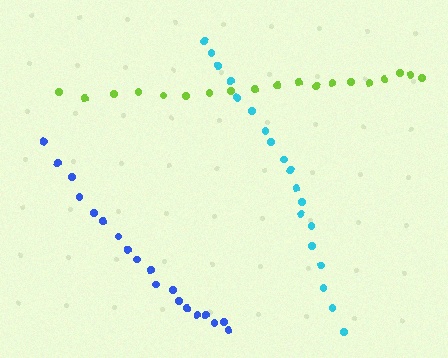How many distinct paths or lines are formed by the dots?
There are 3 distinct paths.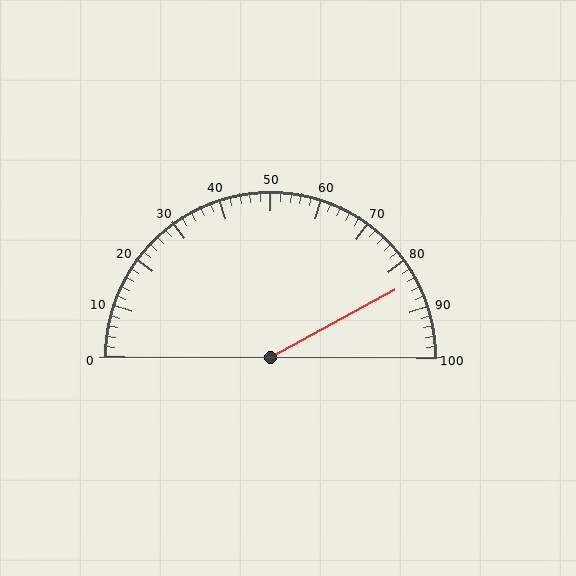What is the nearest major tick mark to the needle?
The nearest major tick mark is 80.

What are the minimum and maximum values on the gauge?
The gauge ranges from 0 to 100.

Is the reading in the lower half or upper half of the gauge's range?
The reading is in the upper half of the range (0 to 100).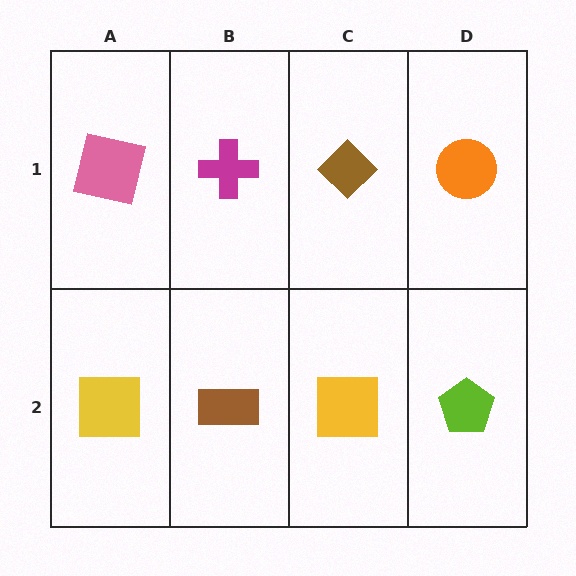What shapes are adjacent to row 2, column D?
An orange circle (row 1, column D), a yellow square (row 2, column C).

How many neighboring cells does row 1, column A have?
2.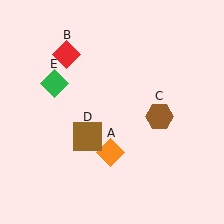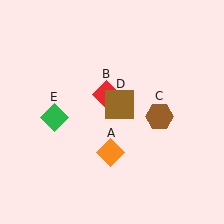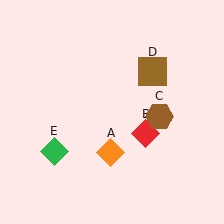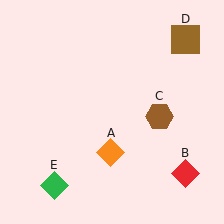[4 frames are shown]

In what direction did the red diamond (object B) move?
The red diamond (object B) moved down and to the right.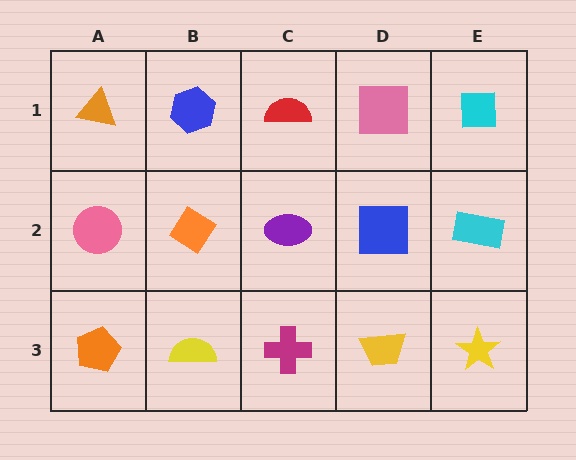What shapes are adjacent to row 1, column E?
A cyan rectangle (row 2, column E), a pink square (row 1, column D).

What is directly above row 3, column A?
A pink circle.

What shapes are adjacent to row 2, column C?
A red semicircle (row 1, column C), a magenta cross (row 3, column C), an orange diamond (row 2, column B), a blue square (row 2, column D).